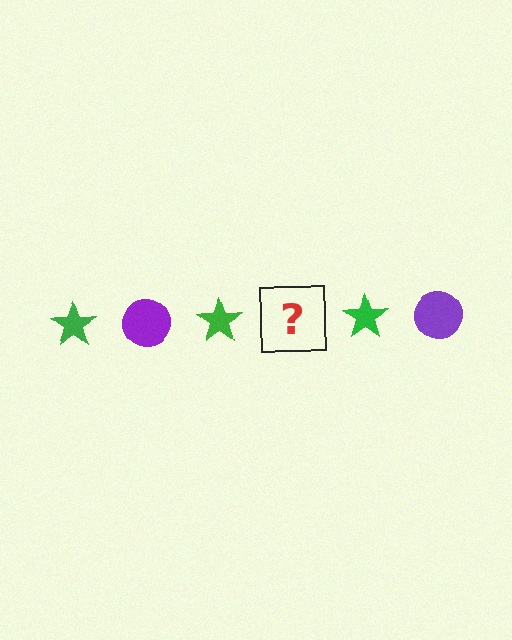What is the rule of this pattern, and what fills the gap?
The rule is that the pattern alternates between green star and purple circle. The gap should be filled with a purple circle.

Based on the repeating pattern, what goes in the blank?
The blank should be a purple circle.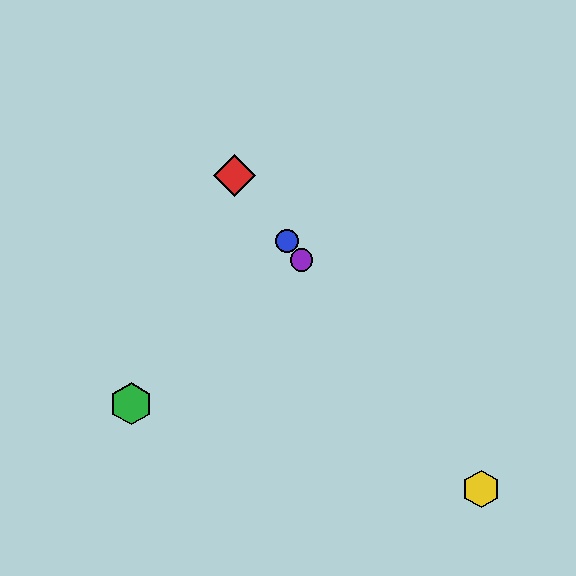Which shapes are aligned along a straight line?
The red diamond, the blue circle, the yellow hexagon, the purple circle are aligned along a straight line.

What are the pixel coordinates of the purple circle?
The purple circle is at (302, 260).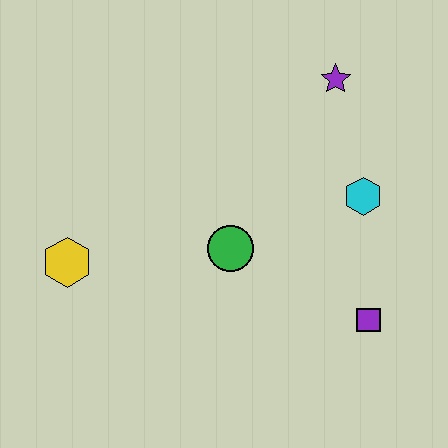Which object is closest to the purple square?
The cyan hexagon is closest to the purple square.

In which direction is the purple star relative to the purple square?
The purple star is above the purple square.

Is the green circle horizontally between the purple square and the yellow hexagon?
Yes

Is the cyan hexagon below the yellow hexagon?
No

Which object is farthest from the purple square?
The yellow hexagon is farthest from the purple square.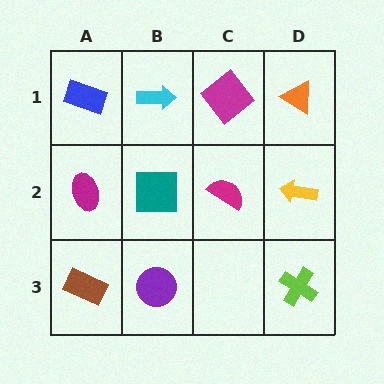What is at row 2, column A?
A magenta ellipse.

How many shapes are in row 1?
4 shapes.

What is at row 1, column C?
A magenta diamond.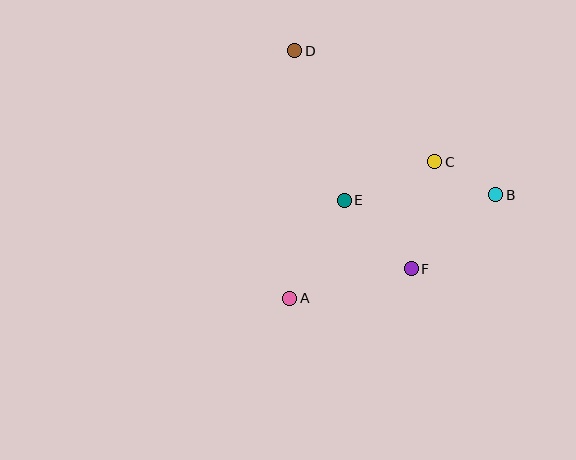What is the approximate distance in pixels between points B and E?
The distance between B and E is approximately 152 pixels.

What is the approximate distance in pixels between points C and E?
The distance between C and E is approximately 99 pixels.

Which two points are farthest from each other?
Points A and D are farthest from each other.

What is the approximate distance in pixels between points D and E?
The distance between D and E is approximately 157 pixels.